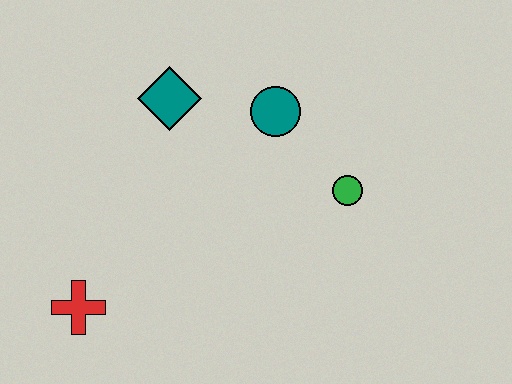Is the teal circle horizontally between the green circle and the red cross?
Yes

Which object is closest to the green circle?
The teal circle is closest to the green circle.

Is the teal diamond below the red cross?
No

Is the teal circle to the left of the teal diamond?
No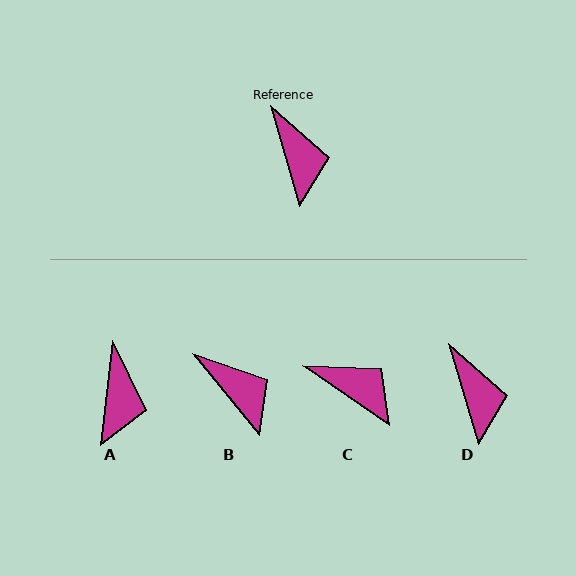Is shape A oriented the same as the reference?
No, it is off by about 22 degrees.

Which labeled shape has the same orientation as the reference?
D.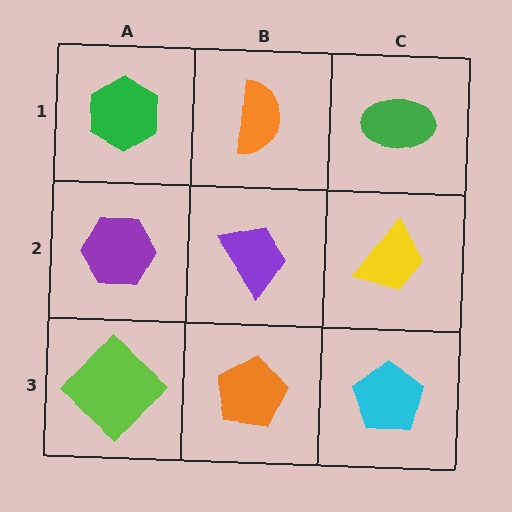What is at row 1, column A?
A green hexagon.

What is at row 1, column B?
An orange semicircle.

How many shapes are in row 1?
3 shapes.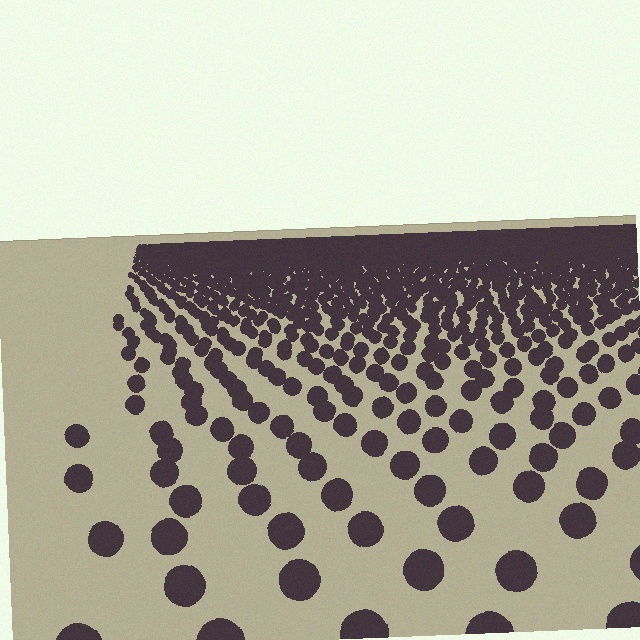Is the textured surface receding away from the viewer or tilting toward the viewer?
The surface is receding away from the viewer. Texture elements get smaller and denser toward the top.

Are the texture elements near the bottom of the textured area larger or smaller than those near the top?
Larger. Near the bottom, elements are closer to the viewer and appear at a bigger on-screen size.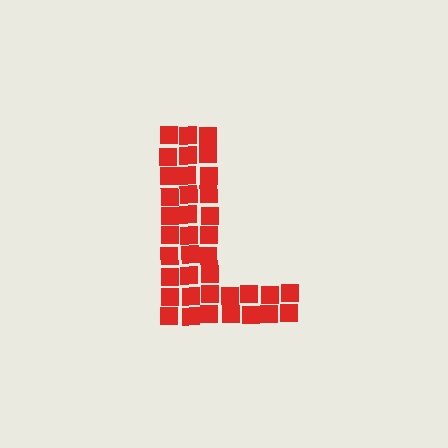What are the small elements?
The small elements are squares.